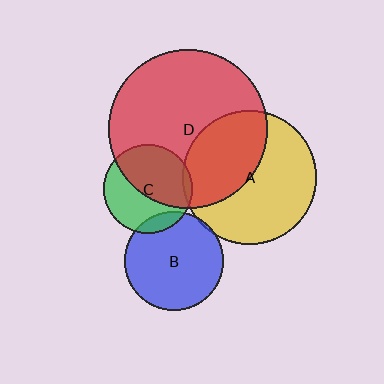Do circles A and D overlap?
Yes.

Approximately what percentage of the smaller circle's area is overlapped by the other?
Approximately 40%.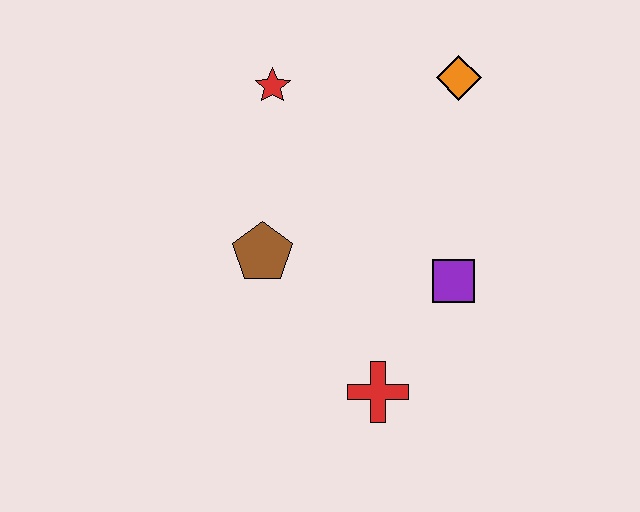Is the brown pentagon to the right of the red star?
No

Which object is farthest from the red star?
The red cross is farthest from the red star.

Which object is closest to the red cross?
The purple square is closest to the red cross.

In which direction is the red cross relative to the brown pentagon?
The red cross is below the brown pentagon.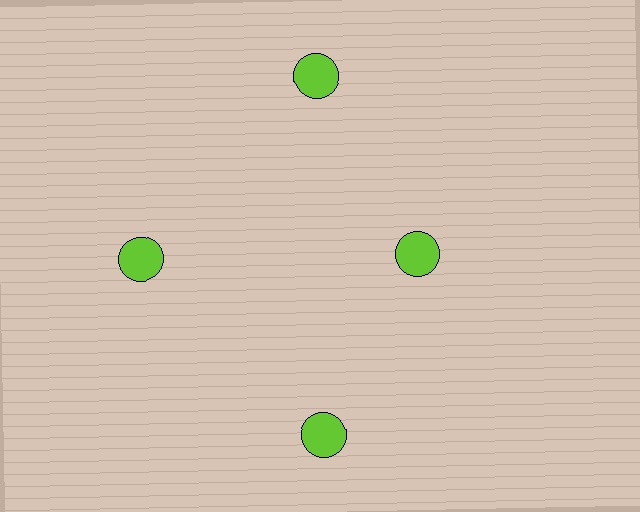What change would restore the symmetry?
The symmetry would be restored by moving it outward, back onto the ring so that all 4 circles sit at equal angles and equal distance from the center.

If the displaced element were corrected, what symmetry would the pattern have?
It would have 4-fold rotational symmetry — the pattern would map onto itself every 90 degrees.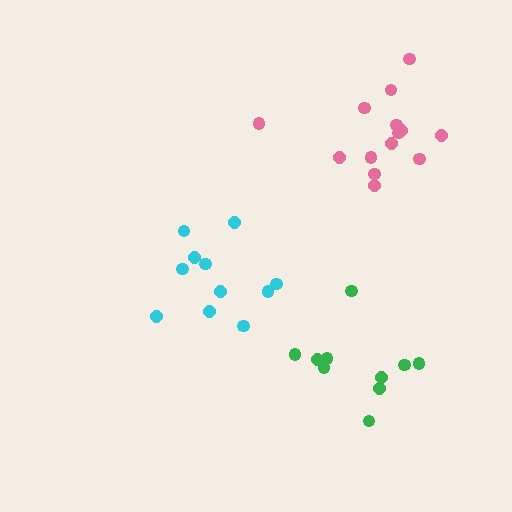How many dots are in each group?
Group 1: 10 dots, Group 2: 14 dots, Group 3: 11 dots (35 total).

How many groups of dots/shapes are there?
There are 3 groups.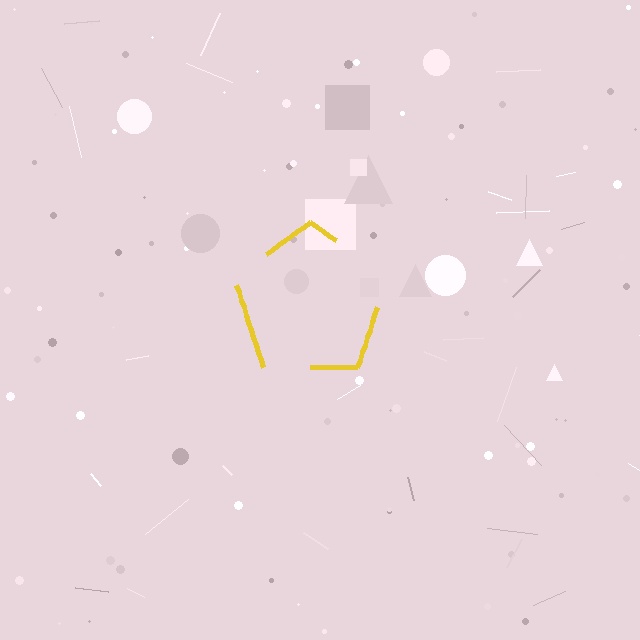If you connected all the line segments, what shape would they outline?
They would outline a pentagon.